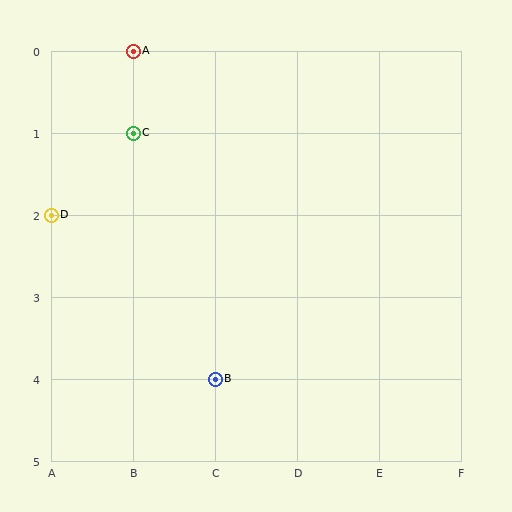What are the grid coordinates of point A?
Point A is at grid coordinates (B, 0).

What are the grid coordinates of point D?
Point D is at grid coordinates (A, 2).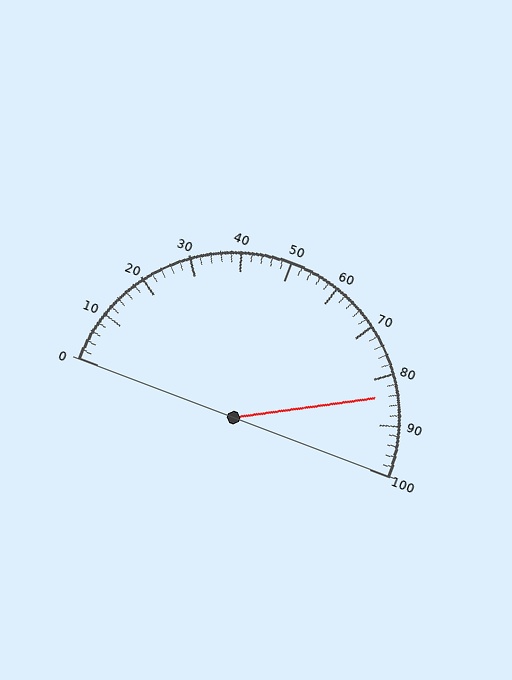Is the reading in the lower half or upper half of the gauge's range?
The reading is in the upper half of the range (0 to 100).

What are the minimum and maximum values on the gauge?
The gauge ranges from 0 to 100.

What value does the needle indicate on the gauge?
The needle indicates approximately 84.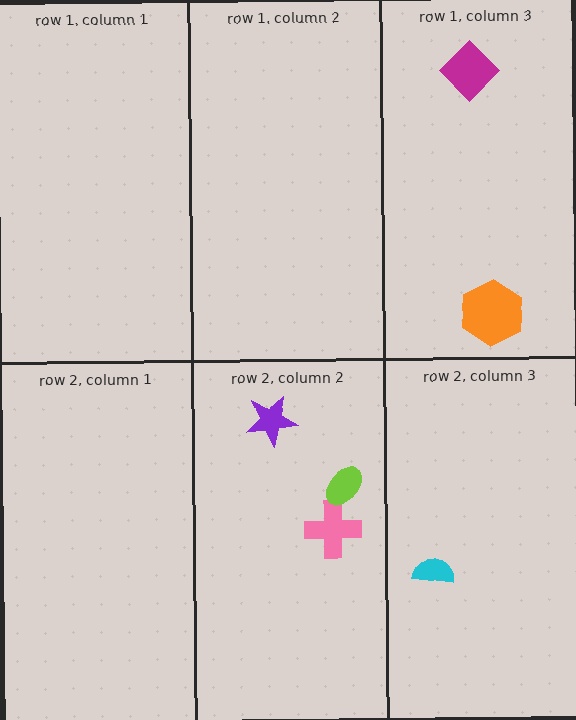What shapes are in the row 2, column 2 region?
The pink cross, the lime ellipse, the purple star.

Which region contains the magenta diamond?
The row 1, column 3 region.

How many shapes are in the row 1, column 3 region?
2.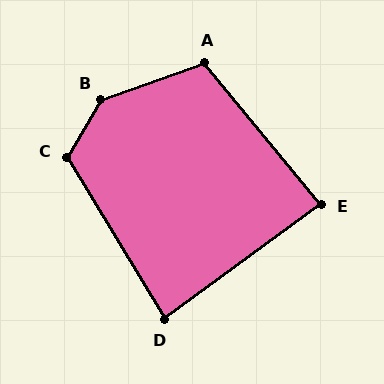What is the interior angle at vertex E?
Approximately 87 degrees (approximately right).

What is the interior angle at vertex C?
Approximately 118 degrees (obtuse).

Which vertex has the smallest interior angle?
D, at approximately 85 degrees.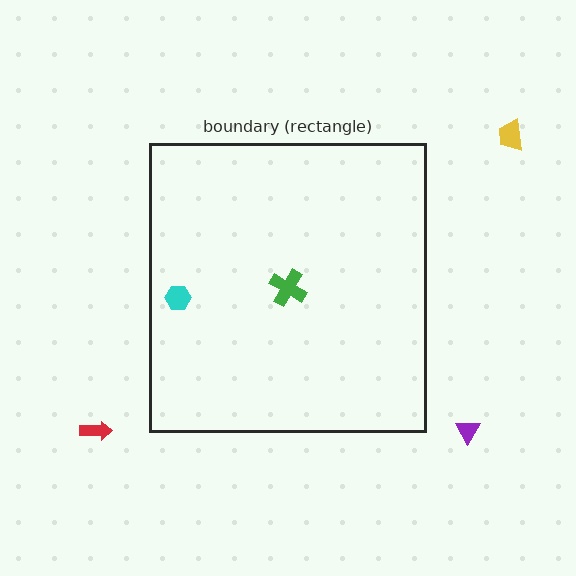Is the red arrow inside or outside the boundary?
Outside.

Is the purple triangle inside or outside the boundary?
Outside.